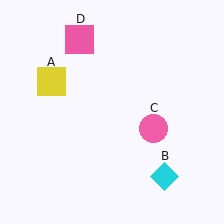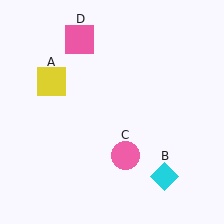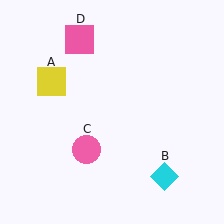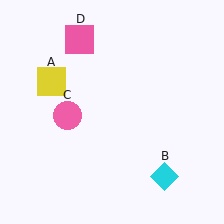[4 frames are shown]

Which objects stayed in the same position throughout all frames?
Yellow square (object A) and cyan diamond (object B) and pink square (object D) remained stationary.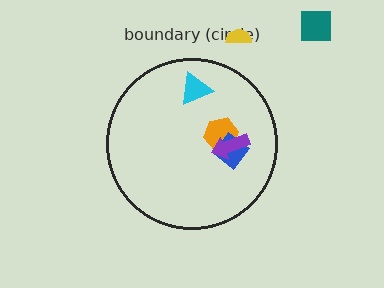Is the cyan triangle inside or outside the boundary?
Inside.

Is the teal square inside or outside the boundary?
Outside.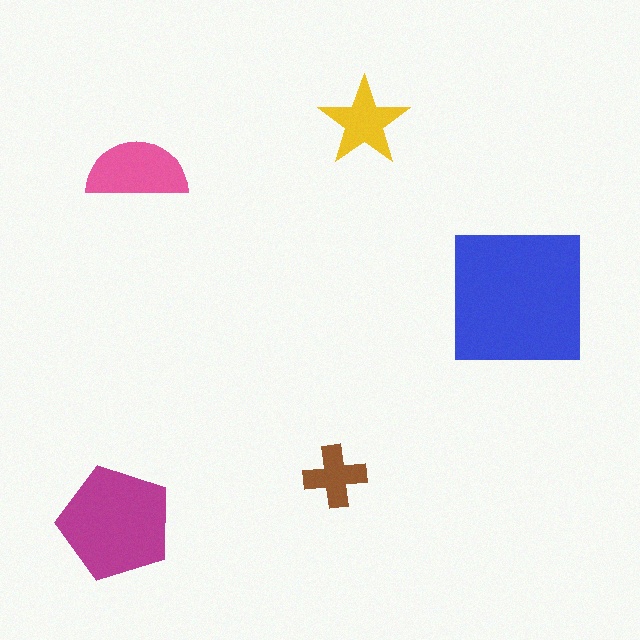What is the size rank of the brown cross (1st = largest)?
5th.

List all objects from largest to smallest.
The blue square, the magenta pentagon, the pink semicircle, the yellow star, the brown cross.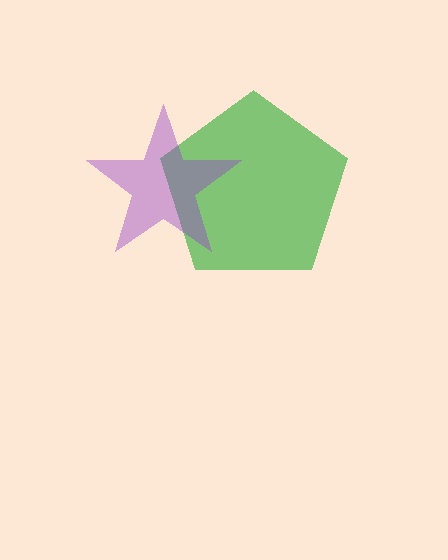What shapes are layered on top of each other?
The layered shapes are: a green pentagon, a purple star.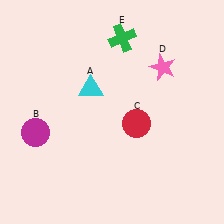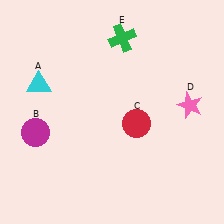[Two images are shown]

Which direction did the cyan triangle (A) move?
The cyan triangle (A) moved left.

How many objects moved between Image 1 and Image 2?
2 objects moved between the two images.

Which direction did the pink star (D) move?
The pink star (D) moved down.